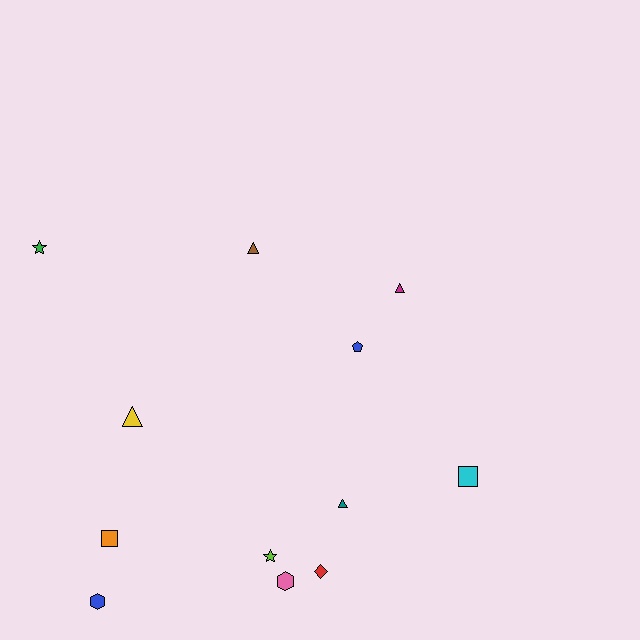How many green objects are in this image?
There is 1 green object.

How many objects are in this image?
There are 12 objects.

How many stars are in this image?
There are 2 stars.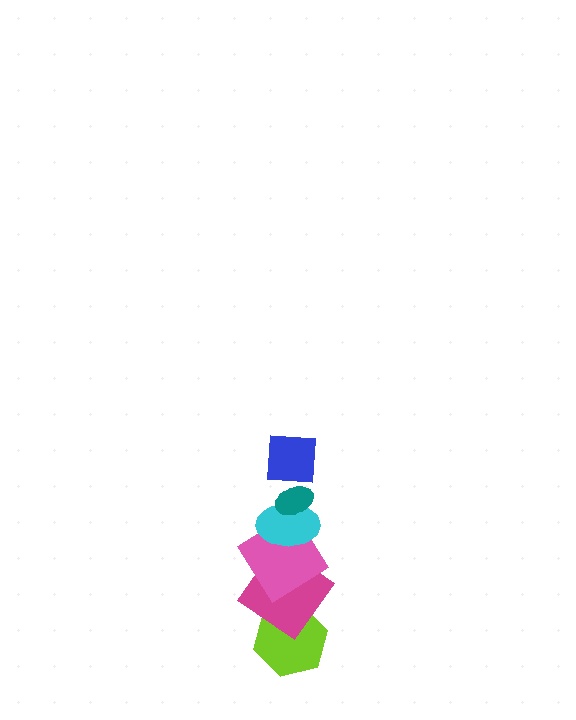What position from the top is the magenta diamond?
The magenta diamond is 5th from the top.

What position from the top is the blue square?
The blue square is 2nd from the top.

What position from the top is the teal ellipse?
The teal ellipse is 1st from the top.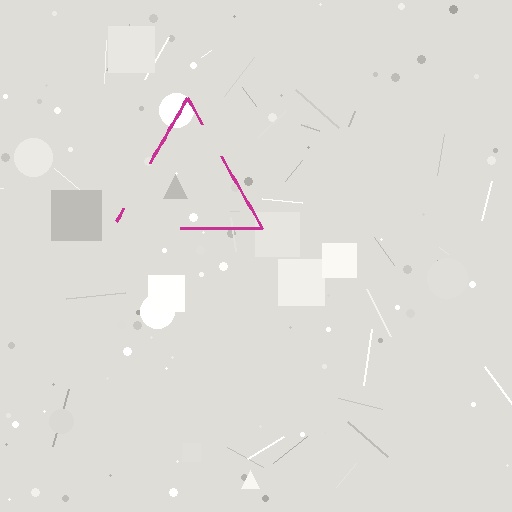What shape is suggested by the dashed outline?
The dashed outline suggests a triangle.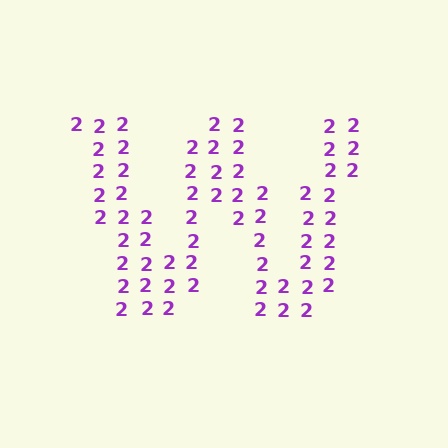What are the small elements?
The small elements are digit 2's.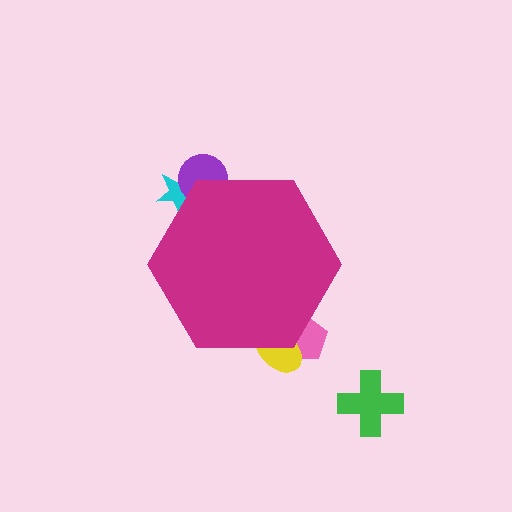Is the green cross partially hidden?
No, the green cross is fully visible.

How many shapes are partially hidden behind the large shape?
4 shapes are partially hidden.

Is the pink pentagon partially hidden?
Yes, the pink pentagon is partially hidden behind the magenta hexagon.